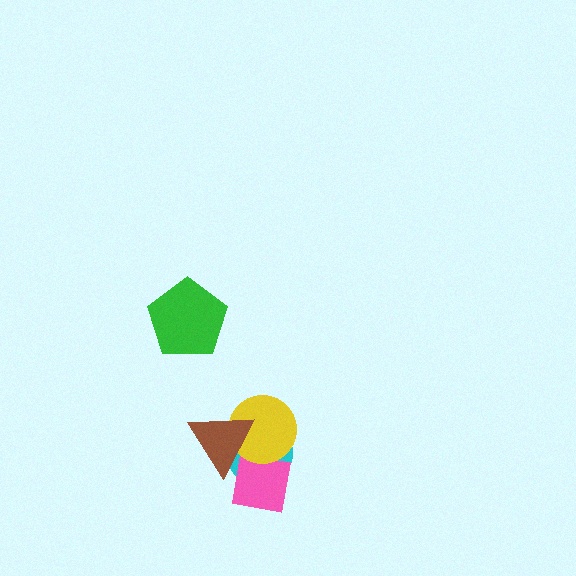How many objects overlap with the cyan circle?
3 objects overlap with the cyan circle.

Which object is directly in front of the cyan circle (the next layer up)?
The pink square is directly in front of the cyan circle.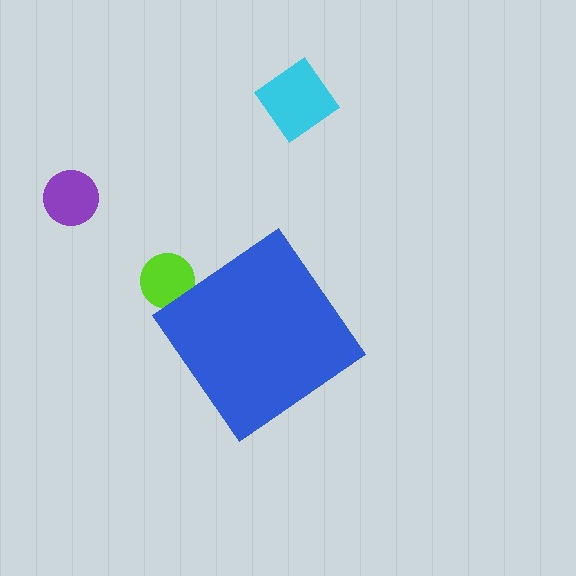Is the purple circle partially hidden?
No, the purple circle is fully visible.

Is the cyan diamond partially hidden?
No, the cyan diamond is fully visible.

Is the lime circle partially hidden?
Yes, the lime circle is partially hidden behind the blue diamond.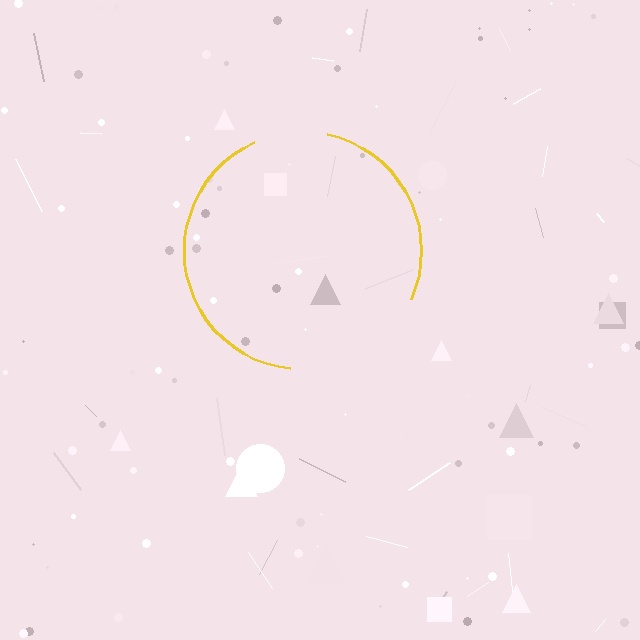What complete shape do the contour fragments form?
The contour fragments form a circle.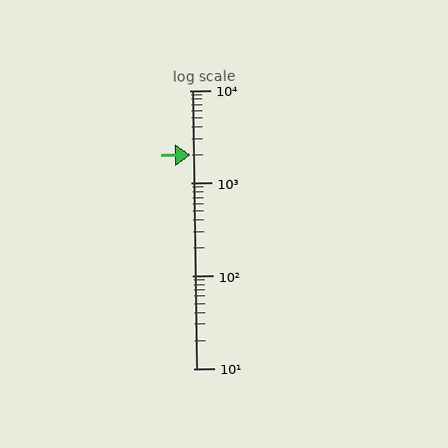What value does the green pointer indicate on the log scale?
The pointer indicates approximately 2000.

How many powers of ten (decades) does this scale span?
The scale spans 3 decades, from 10 to 10000.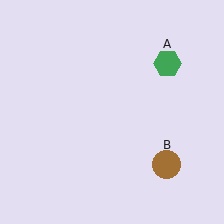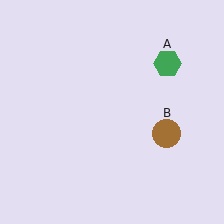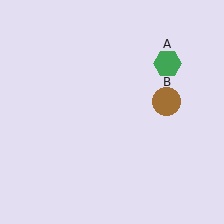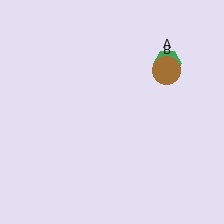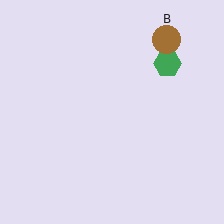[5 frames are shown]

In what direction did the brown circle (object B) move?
The brown circle (object B) moved up.